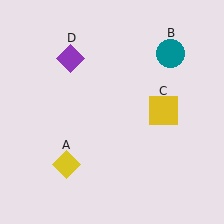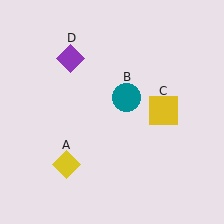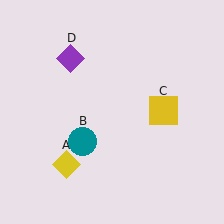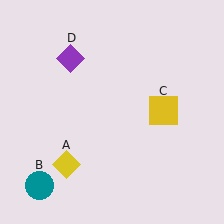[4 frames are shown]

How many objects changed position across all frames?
1 object changed position: teal circle (object B).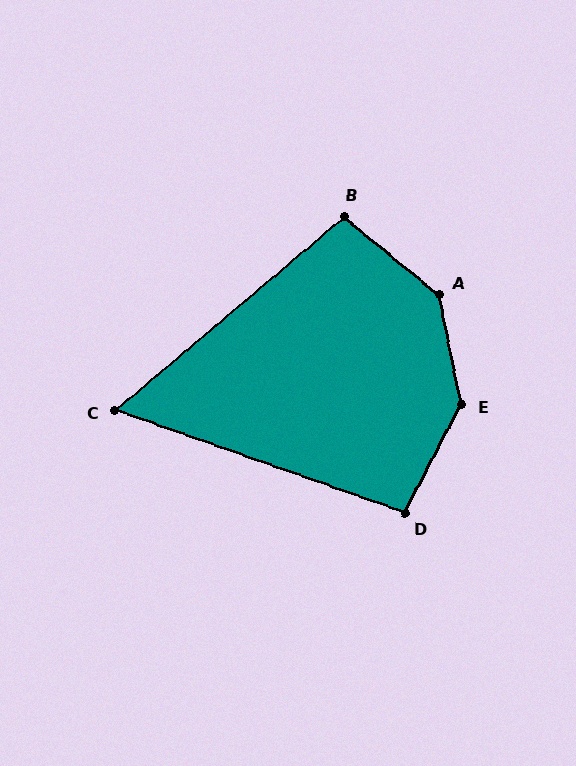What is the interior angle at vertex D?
Approximately 98 degrees (obtuse).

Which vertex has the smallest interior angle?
C, at approximately 60 degrees.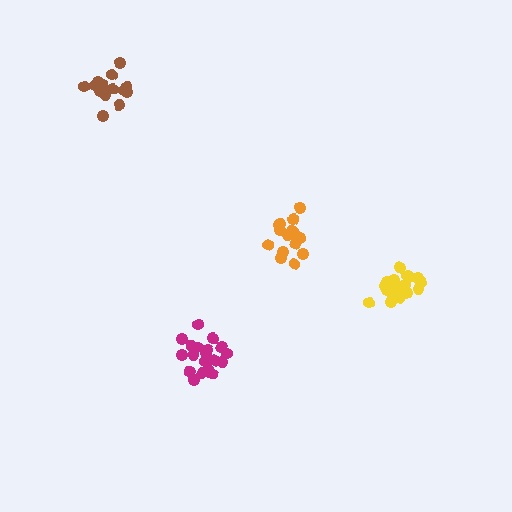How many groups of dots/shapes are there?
There are 4 groups.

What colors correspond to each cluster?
The clusters are colored: orange, brown, magenta, yellow.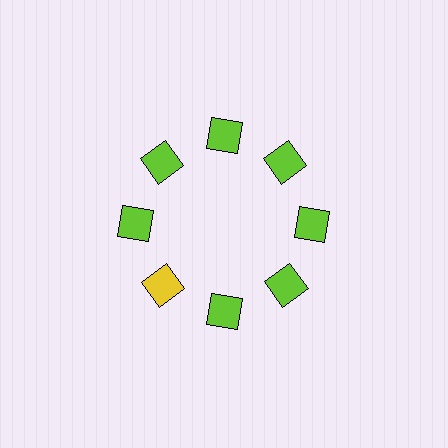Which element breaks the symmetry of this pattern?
The yellow square at roughly the 8 o'clock position breaks the symmetry. All other shapes are lime squares.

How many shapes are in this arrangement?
There are 8 shapes arranged in a ring pattern.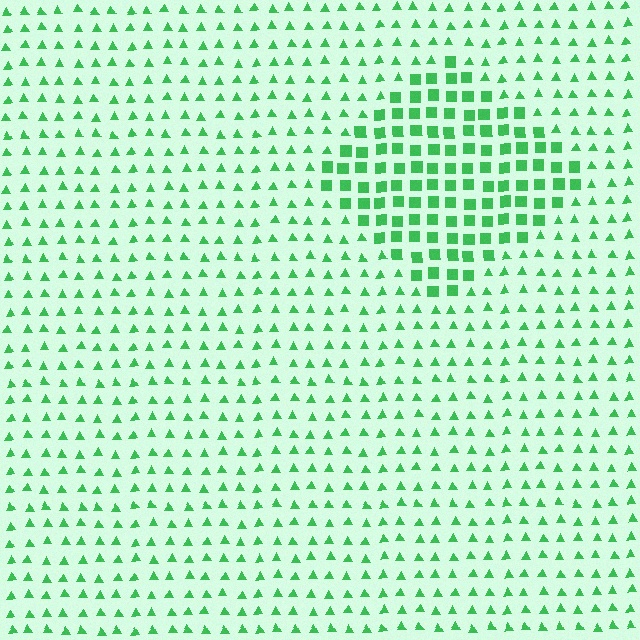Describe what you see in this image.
The image is filled with small green elements arranged in a uniform grid. A diamond-shaped region contains squares, while the surrounding area contains triangles. The boundary is defined purely by the change in element shape.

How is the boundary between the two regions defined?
The boundary is defined by a change in element shape: squares inside vs. triangles outside. All elements share the same color and spacing.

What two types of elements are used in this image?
The image uses squares inside the diamond region and triangles outside it.